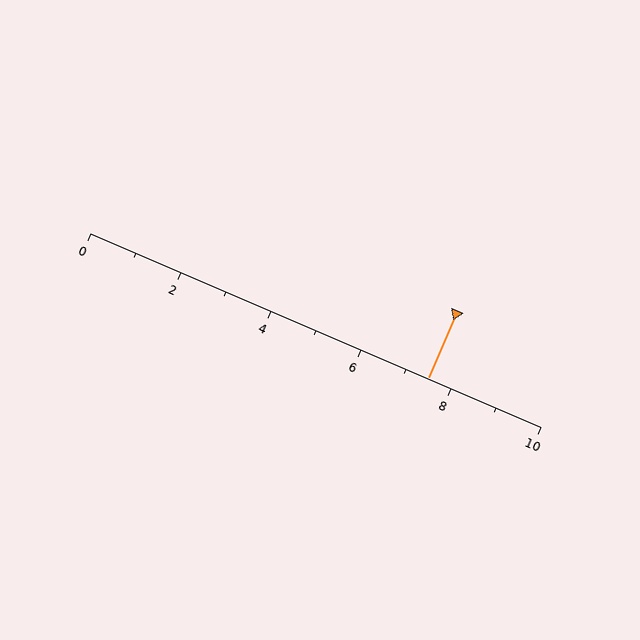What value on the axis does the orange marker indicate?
The marker indicates approximately 7.5.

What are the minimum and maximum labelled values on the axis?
The axis runs from 0 to 10.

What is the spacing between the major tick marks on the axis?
The major ticks are spaced 2 apart.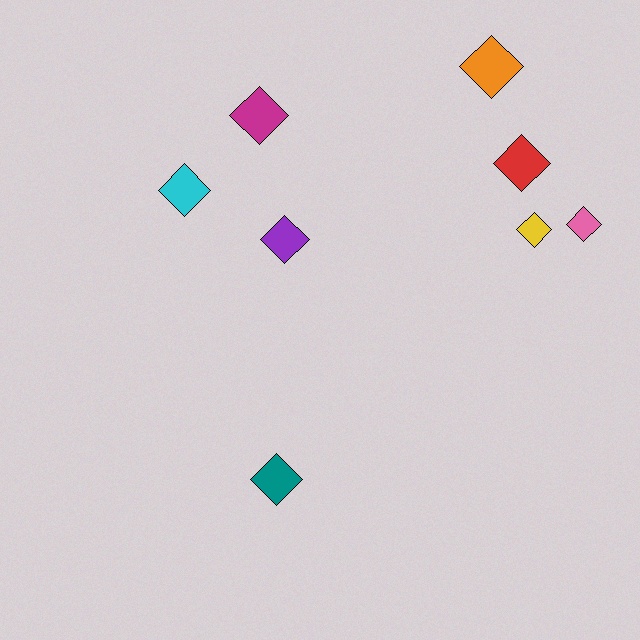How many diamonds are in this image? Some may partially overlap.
There are 8 diamonds.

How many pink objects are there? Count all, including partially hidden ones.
There is 1 pink object.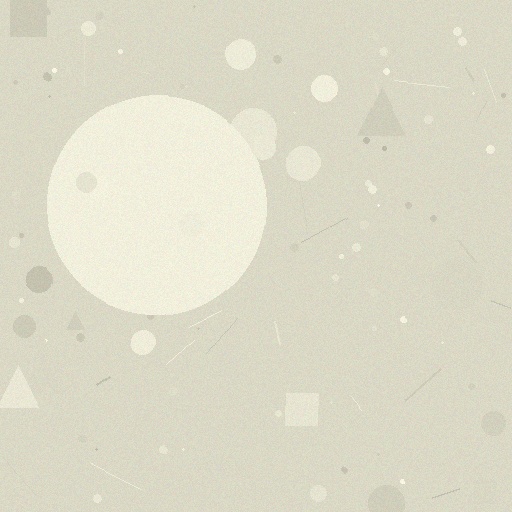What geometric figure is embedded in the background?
A circle is embedded in the background.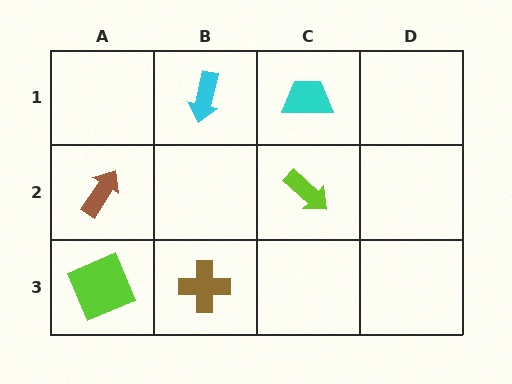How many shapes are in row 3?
2 shapes.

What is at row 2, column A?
A brown arrow.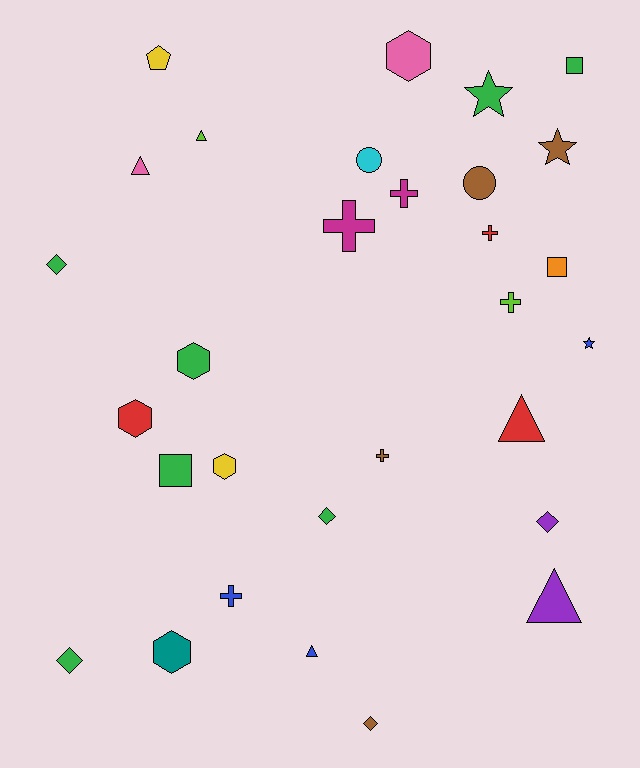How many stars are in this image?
There are 3 stars.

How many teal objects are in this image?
There is 1 teal object.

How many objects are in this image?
There are 30 objects.